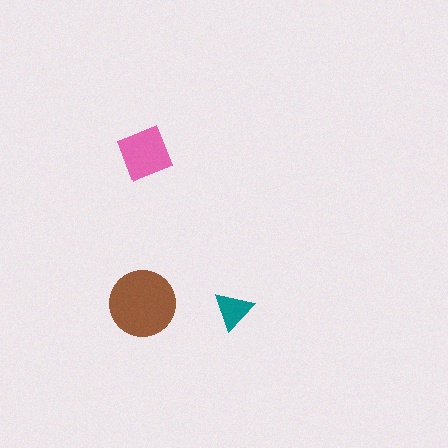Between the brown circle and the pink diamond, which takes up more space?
The brown circle.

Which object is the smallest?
The teal triangle.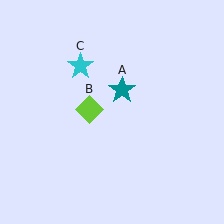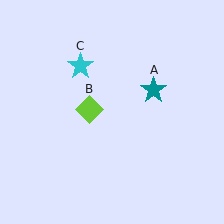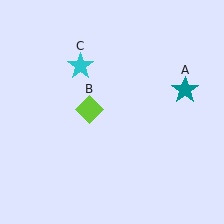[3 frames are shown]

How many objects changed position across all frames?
1 object changed position: teal star (object A).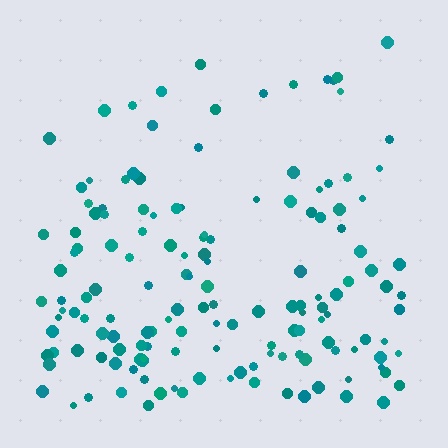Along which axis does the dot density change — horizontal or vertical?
Vertical.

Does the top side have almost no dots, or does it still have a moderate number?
Still a moderate number, just noticeably fewer than the bottom.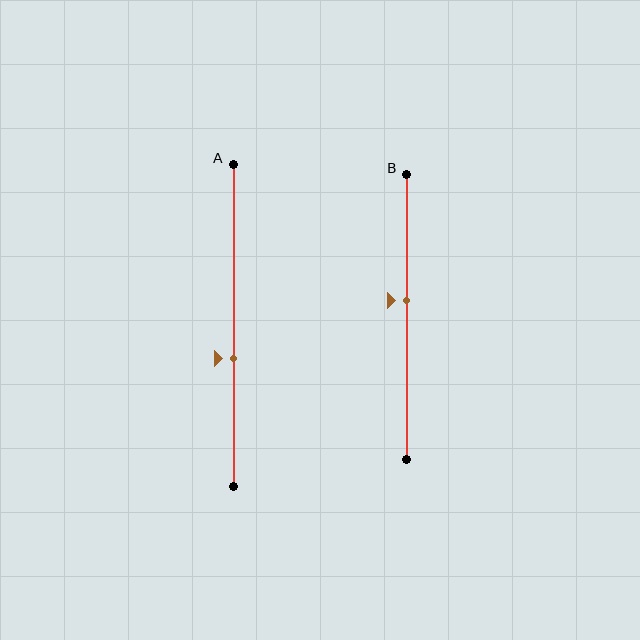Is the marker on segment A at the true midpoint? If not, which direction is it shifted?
No, the marker on segment A is shifted downward by about 10% of the segment length.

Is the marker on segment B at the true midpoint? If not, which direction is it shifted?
No, the marker on segment B is shifted upward by about 6% of the segment length.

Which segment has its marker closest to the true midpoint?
Segment B has its marker closest to the true midpoint.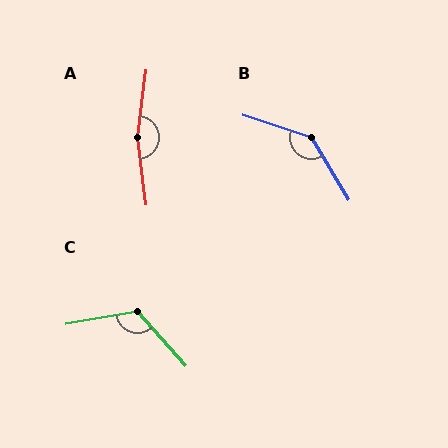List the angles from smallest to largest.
C (122°), B (139°), A (165°).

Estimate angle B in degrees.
Approximately 139 degrees.